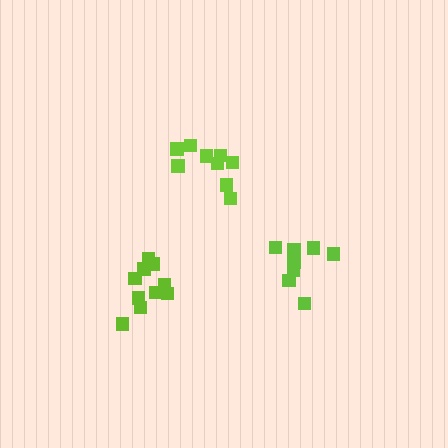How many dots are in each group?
Group 1: 9 dots, Group 2: 10 dots, Group 3: 8 dots (27 total).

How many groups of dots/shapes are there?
There are 3 groups.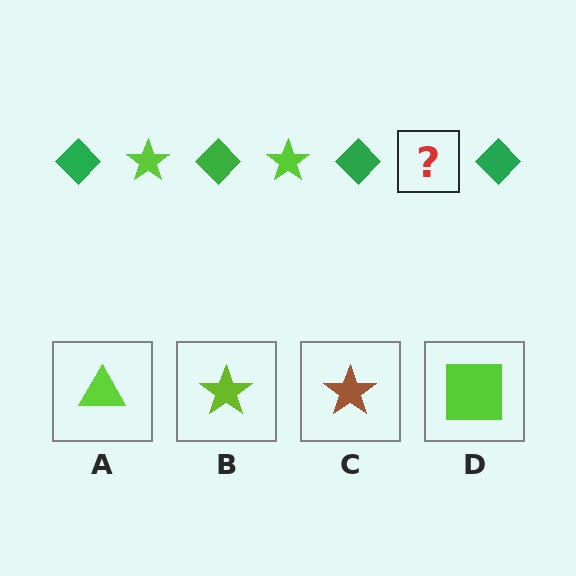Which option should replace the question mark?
Option B.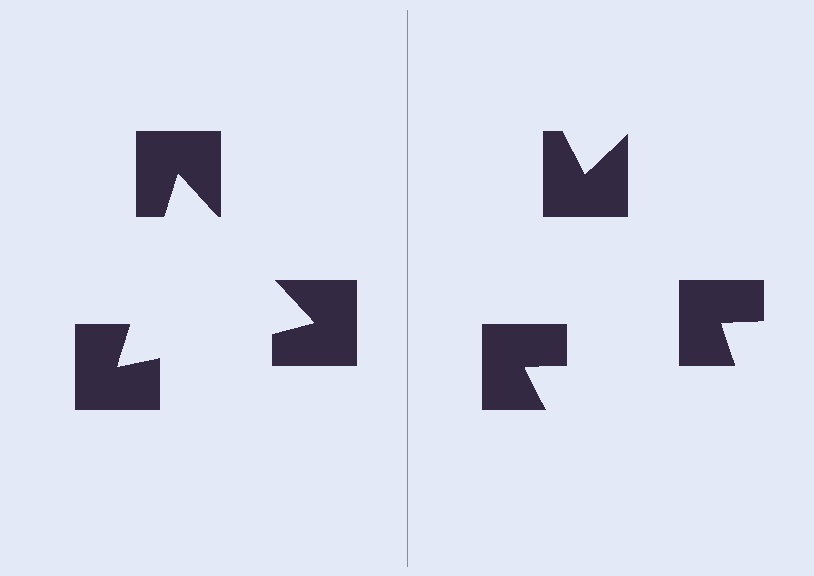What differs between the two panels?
The notched squares are positioned identically on both sides; only the wedge orientations differ. On the left they align to a triangle; on the right they are misaligned.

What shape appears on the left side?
An illusory triangle.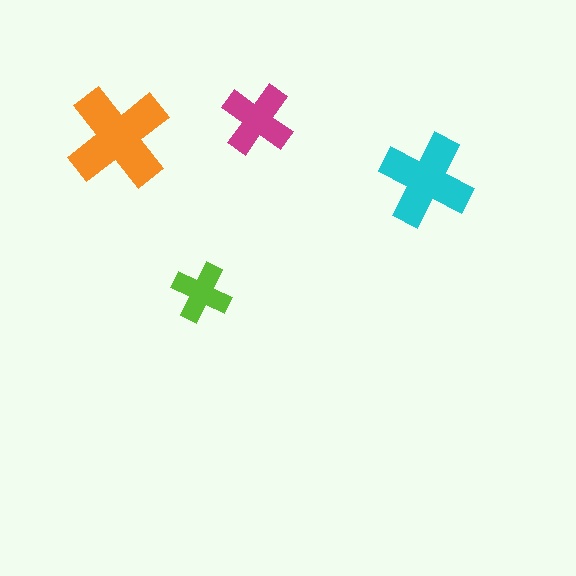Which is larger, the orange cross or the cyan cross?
The orange one.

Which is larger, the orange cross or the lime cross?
The orange one.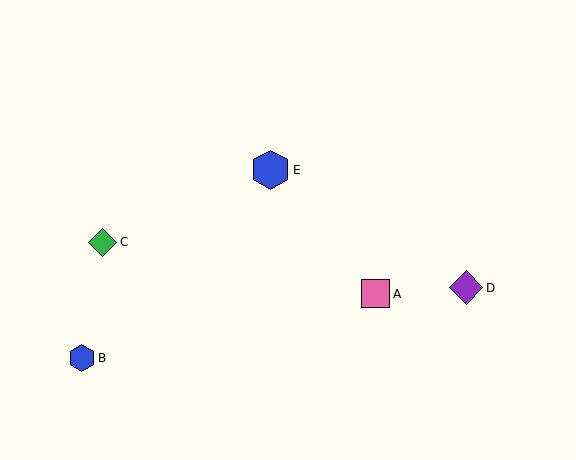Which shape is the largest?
The blue hexagon (labeled E) is the largest.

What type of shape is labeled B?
Shape B is a blue hexagon.